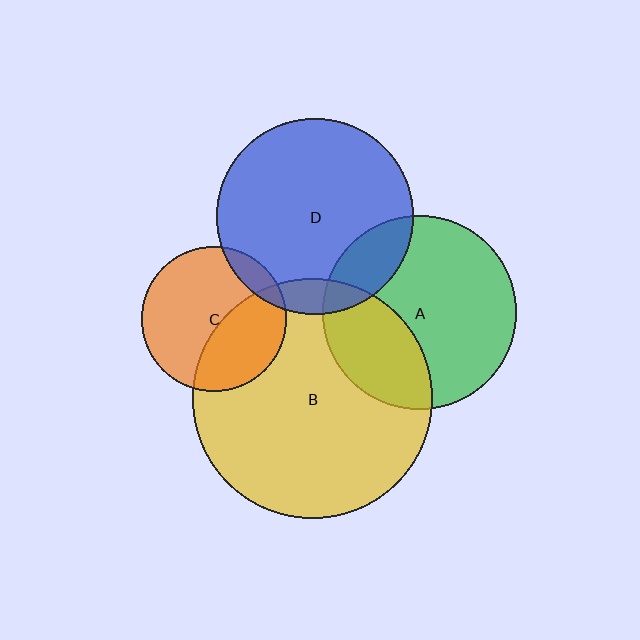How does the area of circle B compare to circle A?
Approximately 1.5 times.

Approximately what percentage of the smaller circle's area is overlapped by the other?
Approximately 10%.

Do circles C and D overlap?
Yes.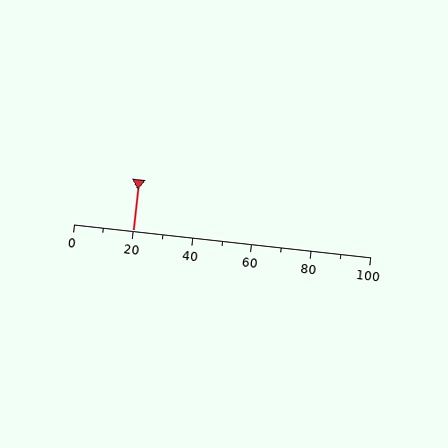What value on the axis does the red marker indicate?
The marker indicates approximately 20.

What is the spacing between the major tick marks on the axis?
The major ticks are spaced 20 apart.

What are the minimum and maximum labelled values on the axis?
The axis runs from 0 to 100.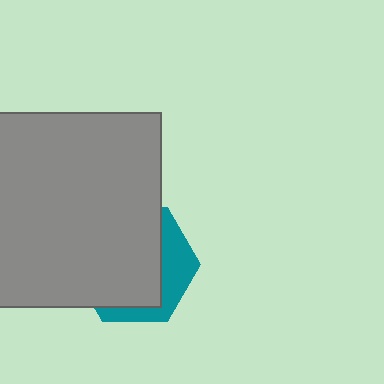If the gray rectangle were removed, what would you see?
You would see the complete teal hexagon.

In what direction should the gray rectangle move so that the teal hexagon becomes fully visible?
The gray rectangle should move toward the upper-left. That is the shortest direction to clear the overlap and leave the teal hexagon fully visible.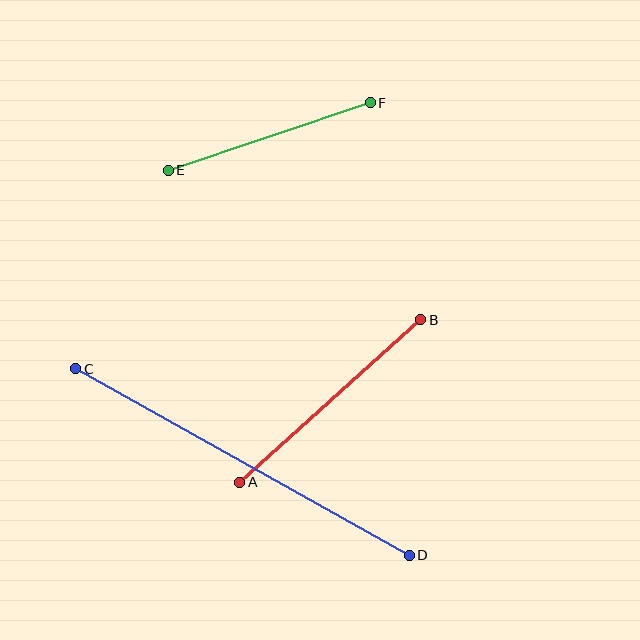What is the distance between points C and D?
The distance is approximately 382 pixels.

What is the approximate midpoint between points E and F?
The midpoint is at approximately (269, 136) pixels.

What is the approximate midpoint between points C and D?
The midpoint is at approximately (243, 462) pixels.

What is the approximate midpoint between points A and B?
The midpoint is at approximately (330, 401) pixels.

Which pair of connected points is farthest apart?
Points C and D are farthest apart.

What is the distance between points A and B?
The distance is approximately 243 pixels.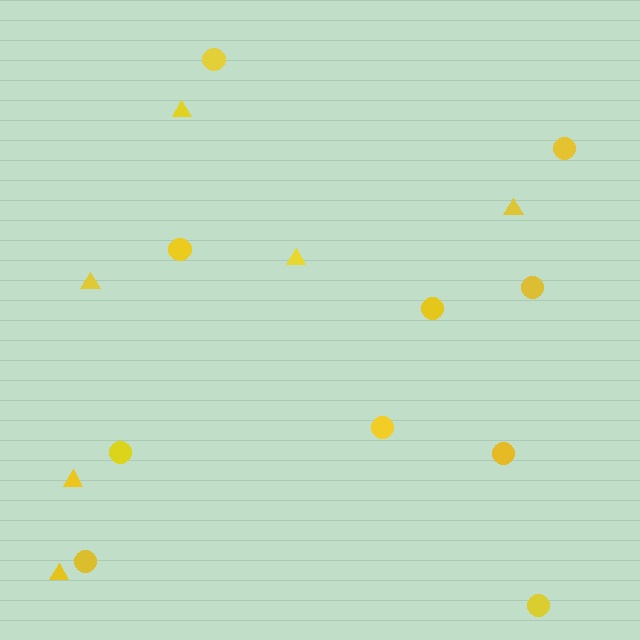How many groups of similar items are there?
There are 2 groups: one group of triangles (6) and one group of circles (10).